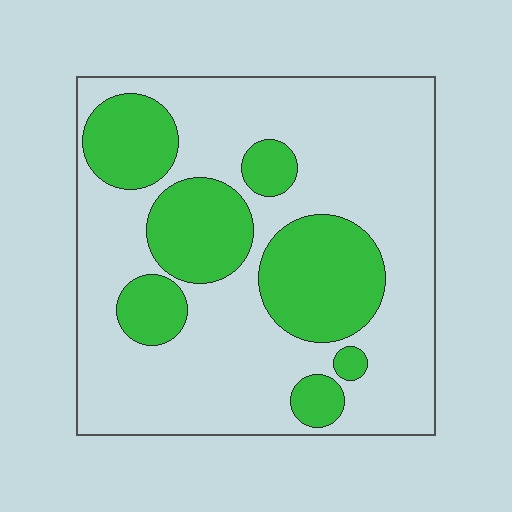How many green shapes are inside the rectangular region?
7.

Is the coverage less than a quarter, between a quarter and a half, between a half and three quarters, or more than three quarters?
Between a quarter and a half.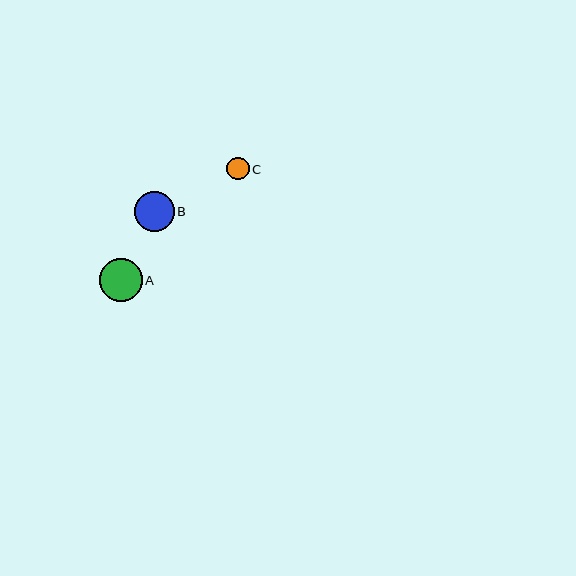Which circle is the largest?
Circle A is the largest with a size of approximately 43 pixels.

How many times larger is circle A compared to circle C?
Circle A is approximately 1.9 times the size of circle C.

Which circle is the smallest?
Circle C is the smallest with a size of approximately 22 pixels.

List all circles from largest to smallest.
From largest to smallest: A, B, C.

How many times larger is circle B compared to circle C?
Circle B is approximately 1.7 times the size of circle C.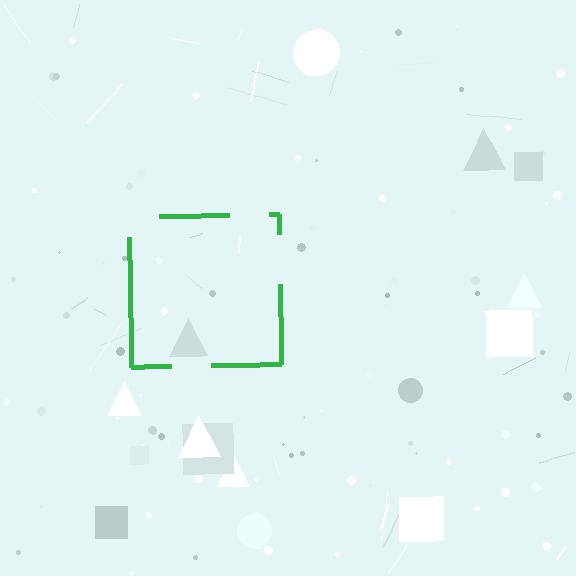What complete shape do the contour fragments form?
The contour fragments form a square.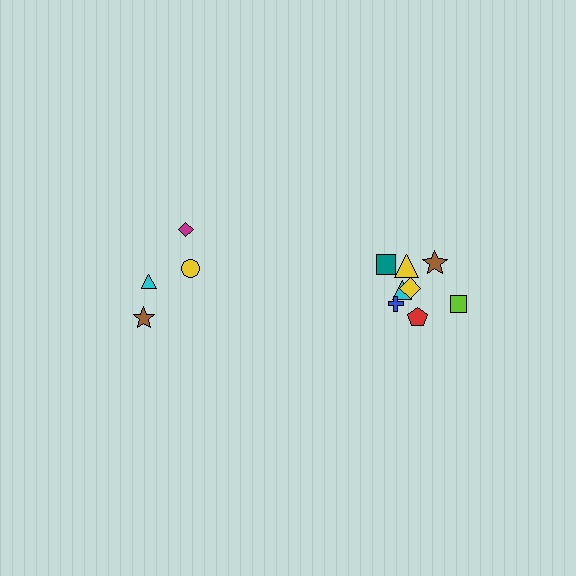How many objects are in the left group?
There are 4 objects.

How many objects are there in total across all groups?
There are 12 objects.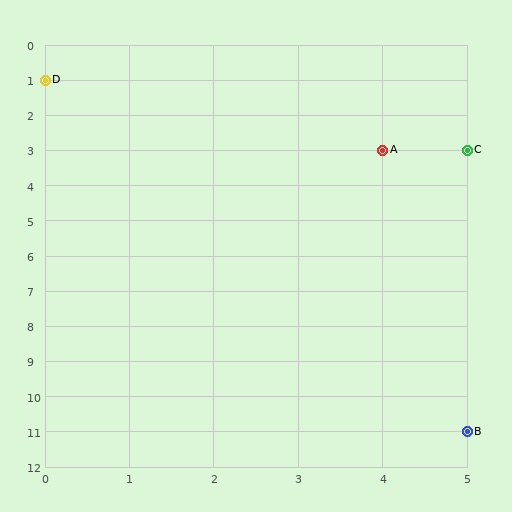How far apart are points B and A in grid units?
Points B and A are 1 column and 8 rows apart (about 8.1 grid units diagonally).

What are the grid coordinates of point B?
Point B is at grid coordinates (5, 11).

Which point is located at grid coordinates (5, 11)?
Point B is at (5, 11).